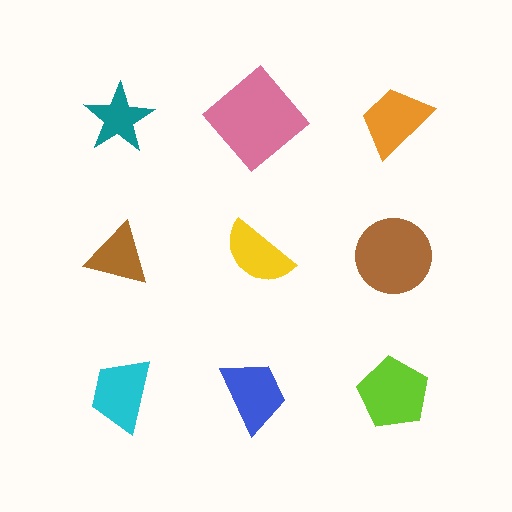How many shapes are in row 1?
3 shapes.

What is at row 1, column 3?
An orange trapezoid.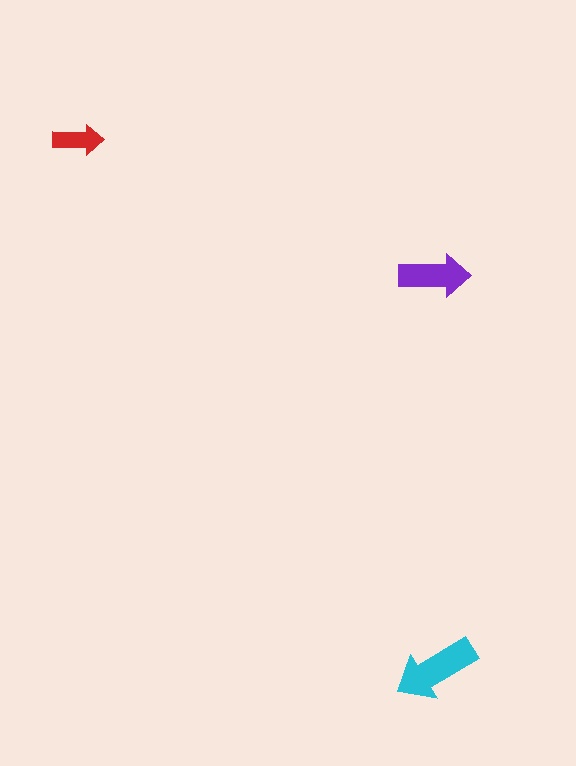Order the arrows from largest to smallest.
the cyan one, the purple one, the red one.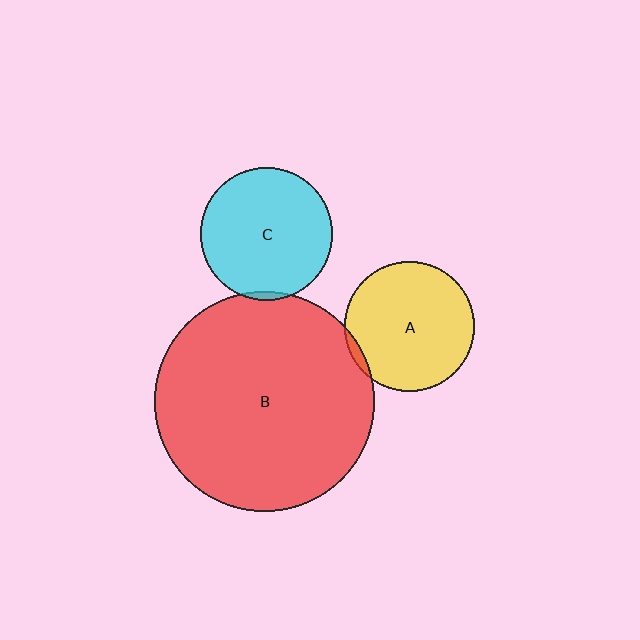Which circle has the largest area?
Circle B (red).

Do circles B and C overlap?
Yes.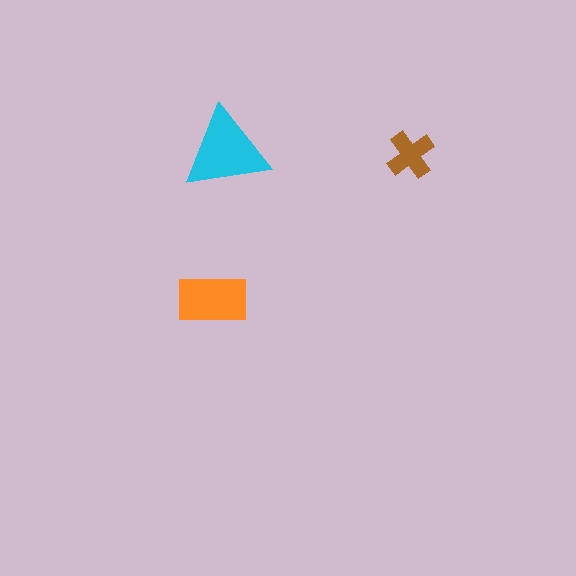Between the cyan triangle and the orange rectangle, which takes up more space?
The cyan triangle.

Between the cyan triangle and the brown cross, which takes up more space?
The cyan triangle.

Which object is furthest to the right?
The brown cross is rightmost.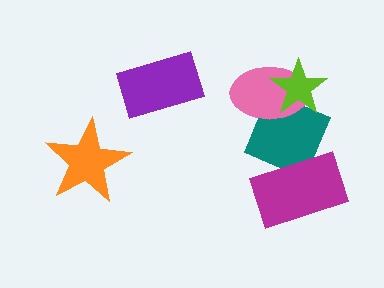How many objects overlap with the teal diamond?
3 objects overlap with the teal diamond.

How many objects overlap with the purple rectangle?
0 objects overlap with the purple rectangle.